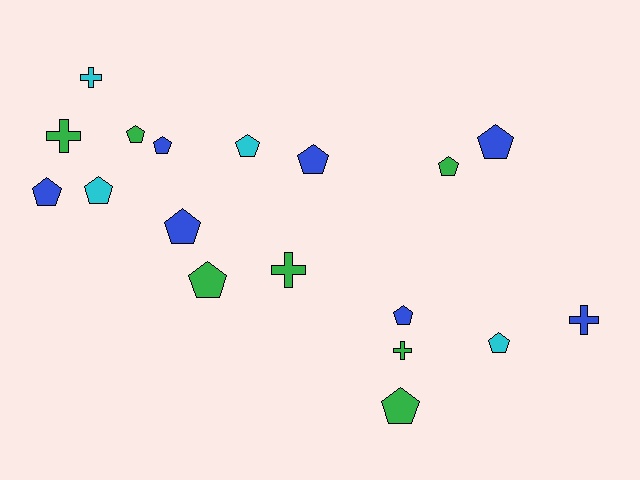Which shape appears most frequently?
Pentagon, with 13 objects.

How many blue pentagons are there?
There are 6 blue pentagons.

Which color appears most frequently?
Green, with 7 objects.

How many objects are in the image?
There are 18 objects.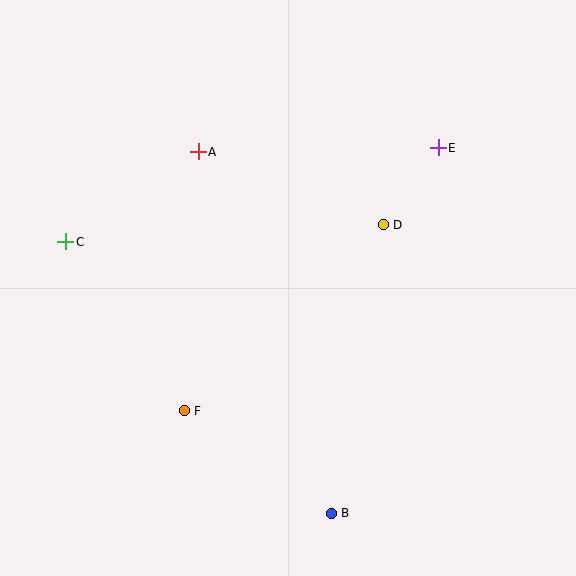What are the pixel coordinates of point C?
Point C is at (66, 242).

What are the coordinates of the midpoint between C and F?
The midpoint between C and F is at (125, 326).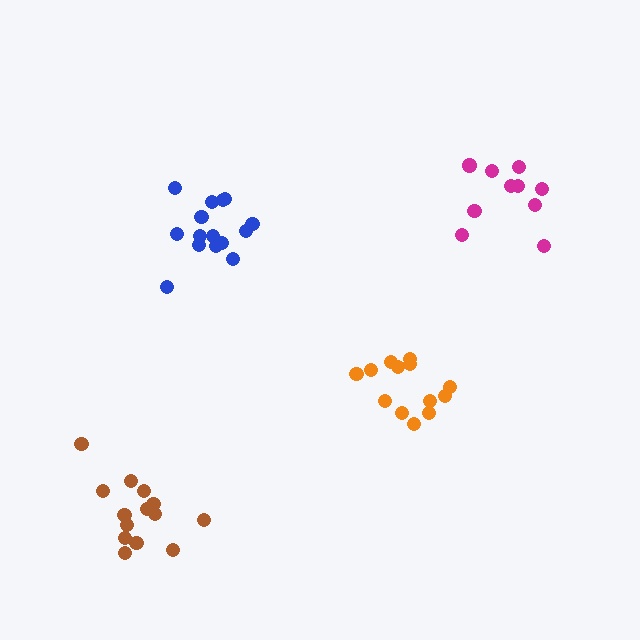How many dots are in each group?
Group 1: 13 dots, Group 2: 15 dots, Group 3: 10 dots, Group 4: 15 dots (53 total).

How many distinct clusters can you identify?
There are 4 distinct clusters.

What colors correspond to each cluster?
The clusters are colored: orange, blue, magenta, brown.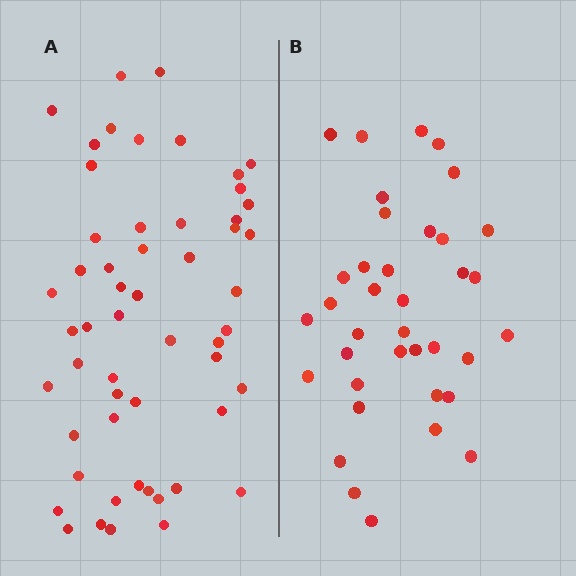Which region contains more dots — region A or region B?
Region A (the left region) has more dots.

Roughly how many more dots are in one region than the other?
Region A has approximately 15 more dots than region B.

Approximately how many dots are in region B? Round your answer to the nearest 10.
About 40 dots. (The exact count is 37, which rounds to 40.)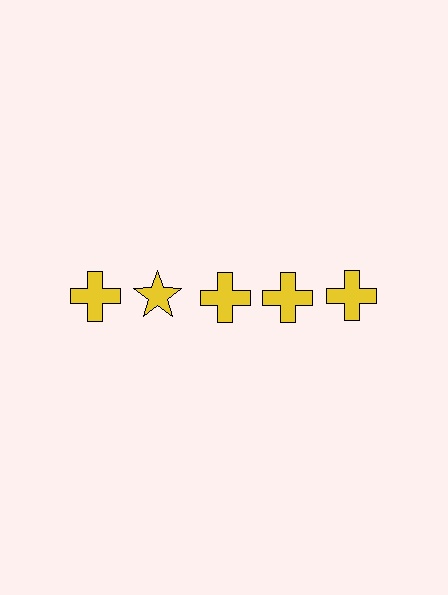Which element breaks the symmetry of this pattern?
The yellow star in the top row, second from left column breaks the symmetry. All other shapes are yellow crosses.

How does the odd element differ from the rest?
It has a different shape: star instead of cross.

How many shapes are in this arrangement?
There are 5 shapes arranged in a grid pattern.